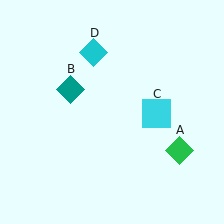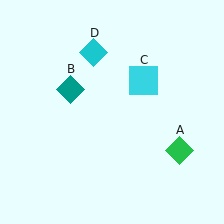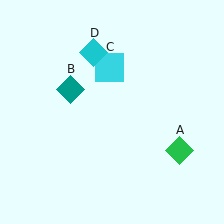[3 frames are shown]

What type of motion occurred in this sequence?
The cyan square (object C) rotated counterclockwise around the center of the scene.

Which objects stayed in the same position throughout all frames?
Green diamond (object A) and teal diamond (object B) and cyan diamond (object D) remained stationary.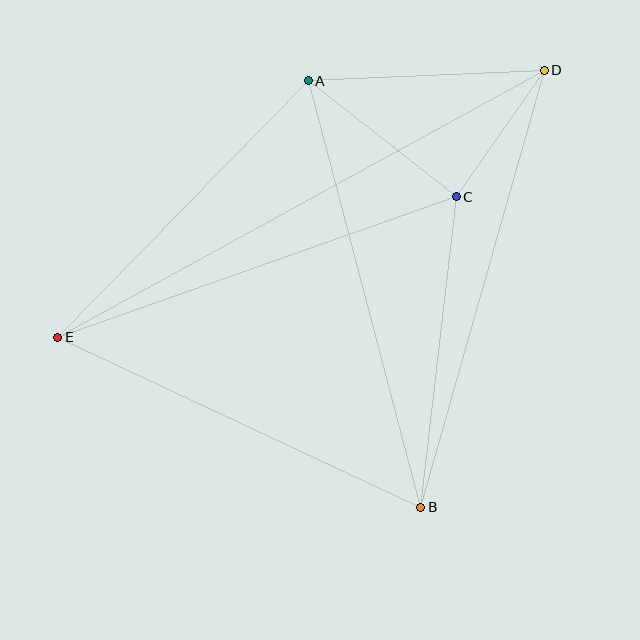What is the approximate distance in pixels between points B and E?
The distance between B and E is approximately 401 pixels.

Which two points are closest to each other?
Points C and D are closest to each other.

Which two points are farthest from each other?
Points D and E are farthest from each other.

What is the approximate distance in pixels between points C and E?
The distance between C and E is approximately 422 pixels.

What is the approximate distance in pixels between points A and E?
The distance between A and E is approximately 358 pixels.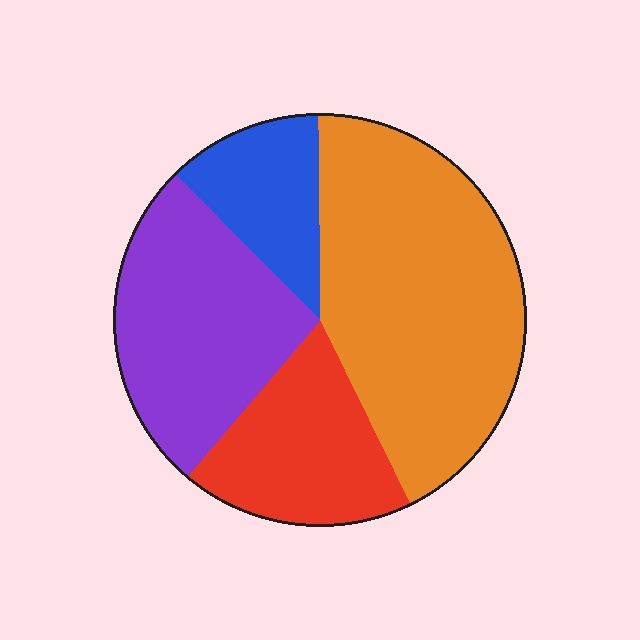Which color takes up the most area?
Orange, at roughly 45%.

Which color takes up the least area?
Blue, at roughly 10%.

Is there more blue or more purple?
Purple.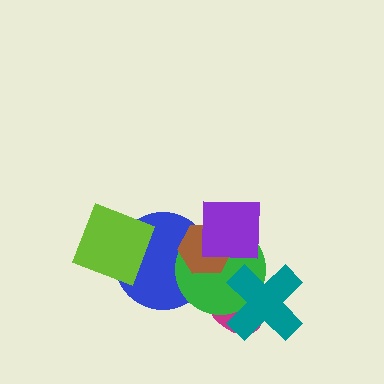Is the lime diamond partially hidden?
No, no other shape covers it.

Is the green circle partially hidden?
Yes, it is partially covered by another shape.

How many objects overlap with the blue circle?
4 objects overlap with the blue circle.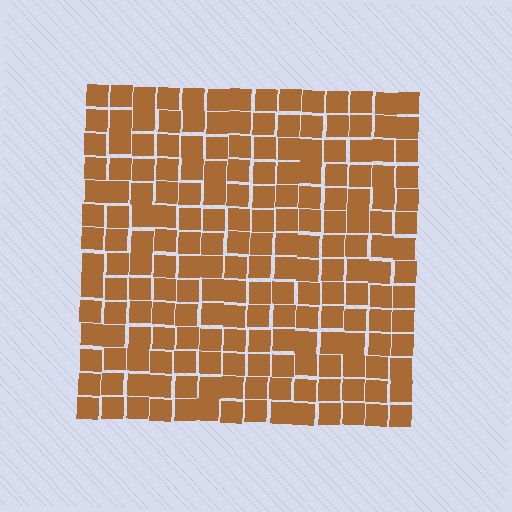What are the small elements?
The small elements are squares.